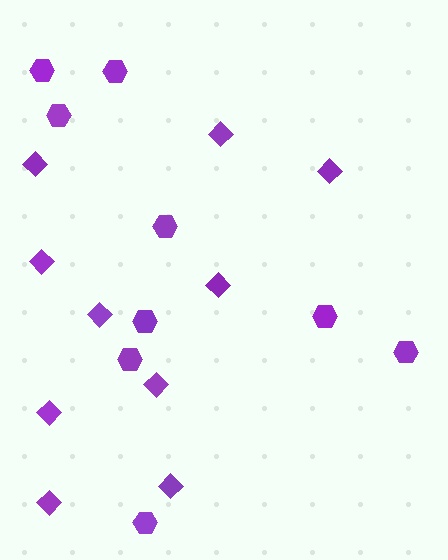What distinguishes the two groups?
There are 2 groups: one group of diamonds (10) and one group of hexagons (9).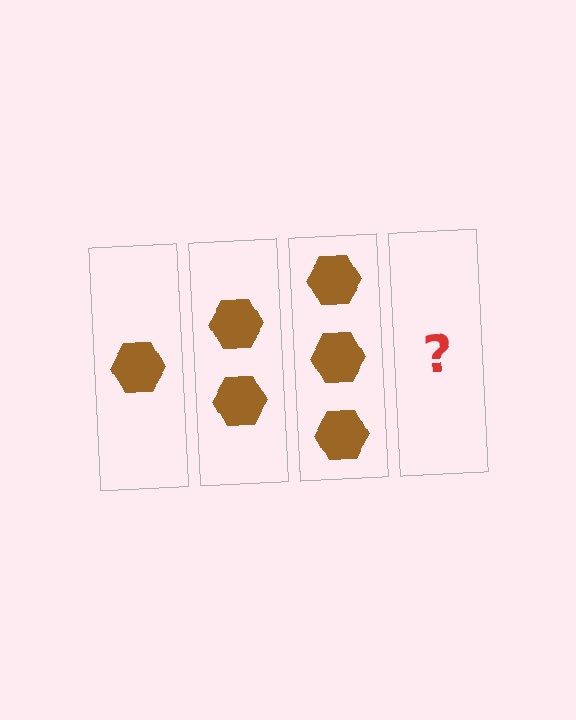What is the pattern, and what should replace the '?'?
The pattern is that each step adds one more hexagon. The '?' should be 4 hexagons.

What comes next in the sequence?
The next element should be 4 hexagons.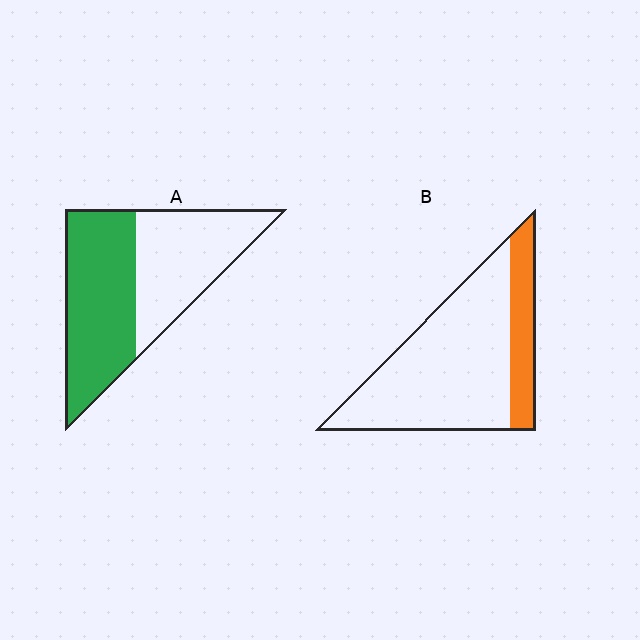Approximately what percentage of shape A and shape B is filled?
A is approximately 55% and B is approximately 20%.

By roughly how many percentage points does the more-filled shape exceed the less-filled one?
By roughly 30 percentage points (A over B).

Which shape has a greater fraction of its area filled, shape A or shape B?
Shape A.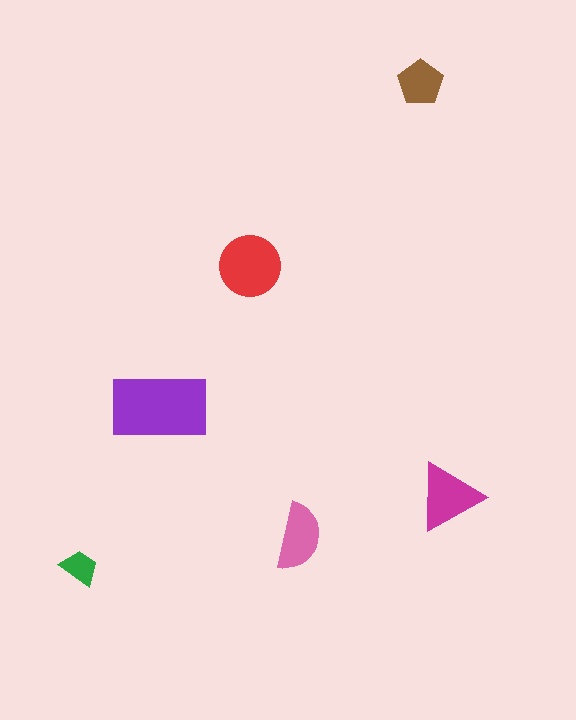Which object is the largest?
The purple rectangle.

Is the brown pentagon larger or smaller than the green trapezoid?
Larger.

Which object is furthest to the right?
The magenta triangle is rightmost.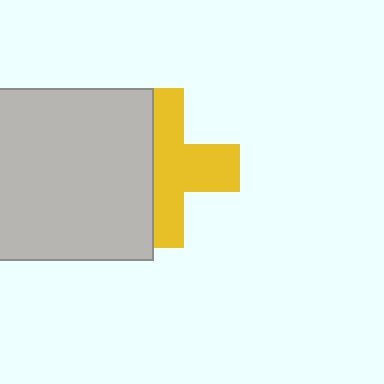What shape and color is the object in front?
The object in front is a light gray square.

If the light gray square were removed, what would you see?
You would see the complete yellow cross.